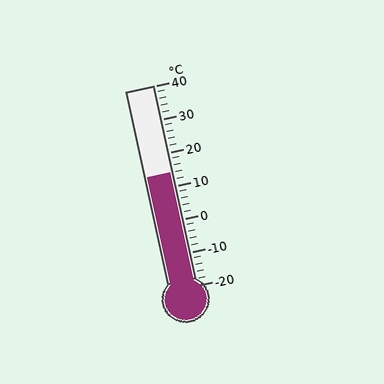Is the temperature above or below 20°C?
The temperature is below 20°C.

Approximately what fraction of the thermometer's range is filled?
The thermometer is filled to approximately 55% of its range.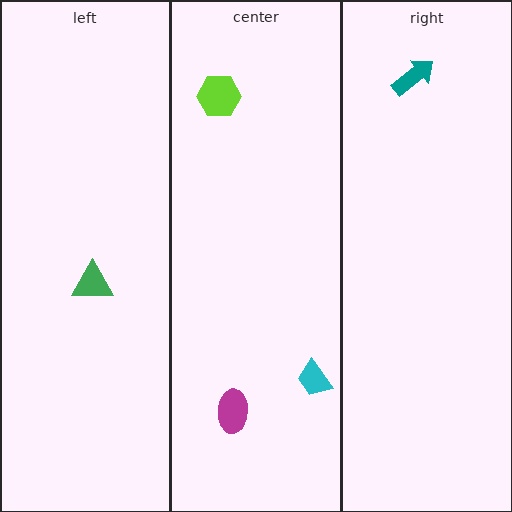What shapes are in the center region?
The cyan trapezoid, the magenta ellipse, the lime hexagon.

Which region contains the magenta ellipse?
The center region.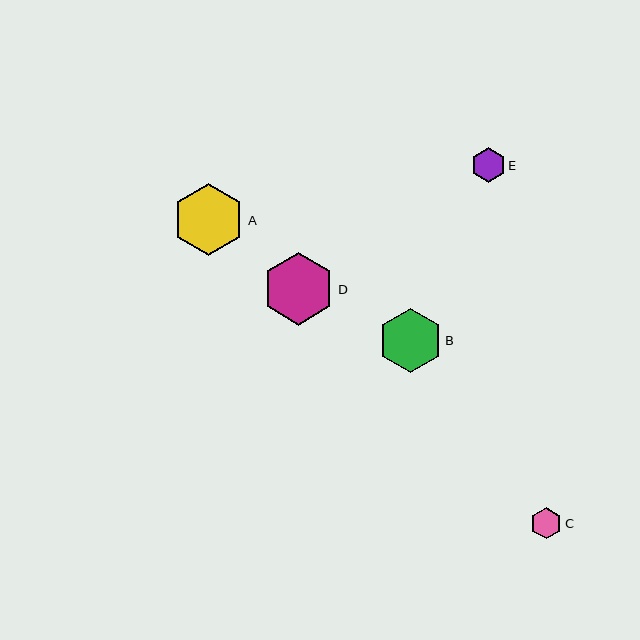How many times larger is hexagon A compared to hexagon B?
Hexagon A is approximately 1.1 times the size of hexagon B.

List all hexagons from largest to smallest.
From largest to smallest: D, A, B, E, C.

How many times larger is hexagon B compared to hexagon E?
Hexagon B is approximately 1.8 times the size of hexagon E.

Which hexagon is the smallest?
Hexagon C is the smallest with a size of approximately 32 pixels.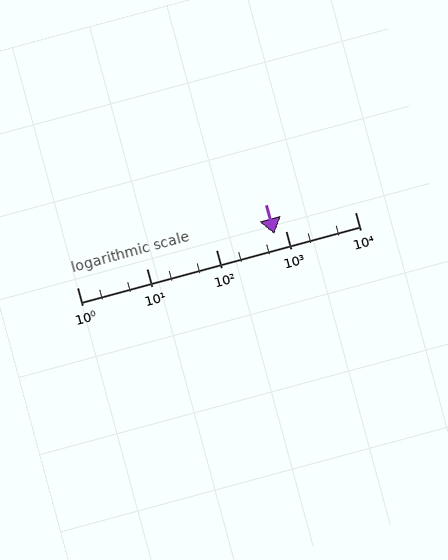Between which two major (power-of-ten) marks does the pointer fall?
The pointer is between 100 and 1000.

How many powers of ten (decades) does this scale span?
The scale spans 4 decades, from 1 to 10000.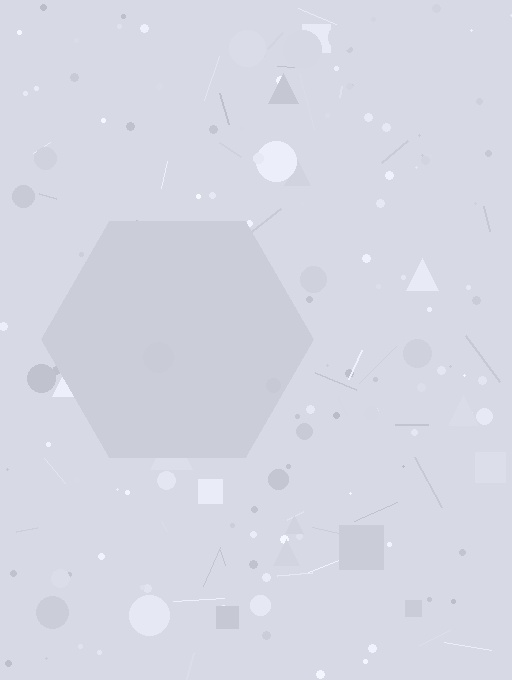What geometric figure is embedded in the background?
A hexagon is embedded in the background.